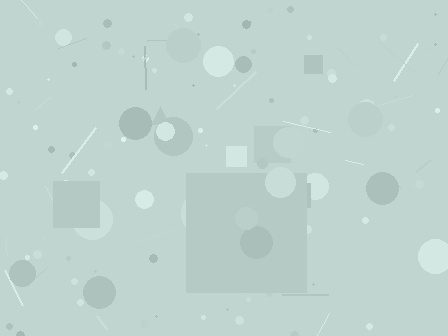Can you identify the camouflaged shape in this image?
The camouflaged shape is a square.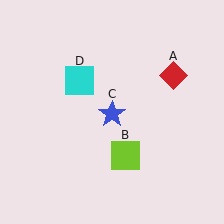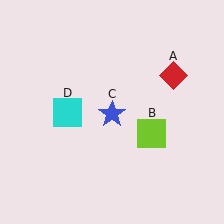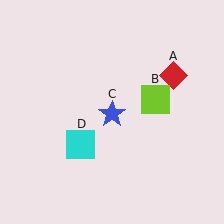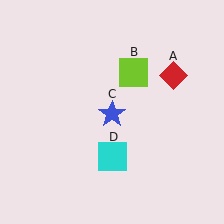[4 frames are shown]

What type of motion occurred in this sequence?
The lime square (object B), cyan square (object D) rotated counterclockwise around the center of the scene.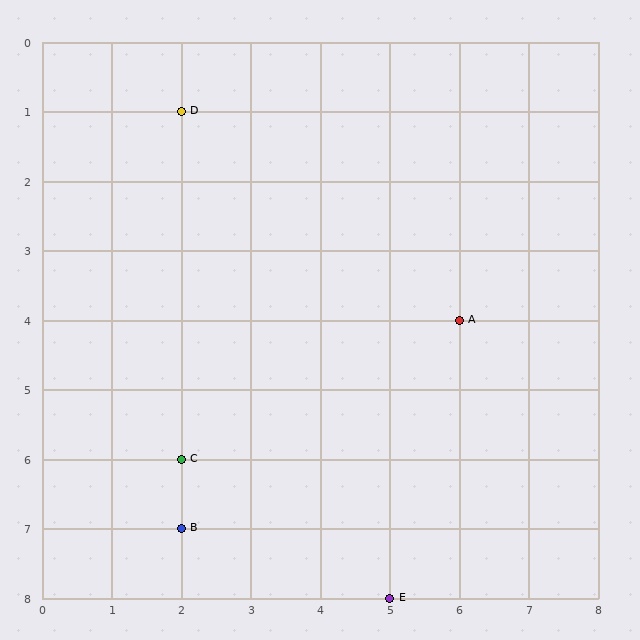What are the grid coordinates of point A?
Point A is at grid coordinates (6, 4).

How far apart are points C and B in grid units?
Points C and B are 1 row apart.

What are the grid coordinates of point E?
Point E is at grid coordinates (5, 8).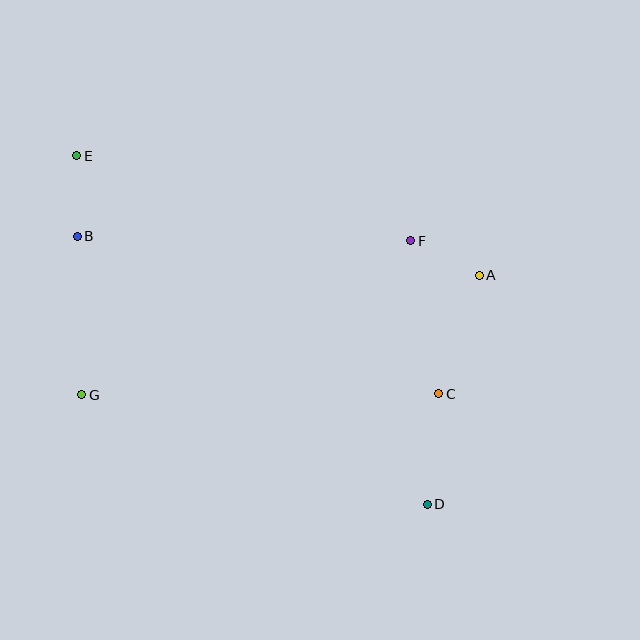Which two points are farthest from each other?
Points D and E are farthest from each other.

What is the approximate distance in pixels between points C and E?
The distance between C and E is approximately 433 pixels.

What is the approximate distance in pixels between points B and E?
The distance between B and E is approximately 80 pixels.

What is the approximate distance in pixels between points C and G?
The distance between C and G is approximately 357 pixels.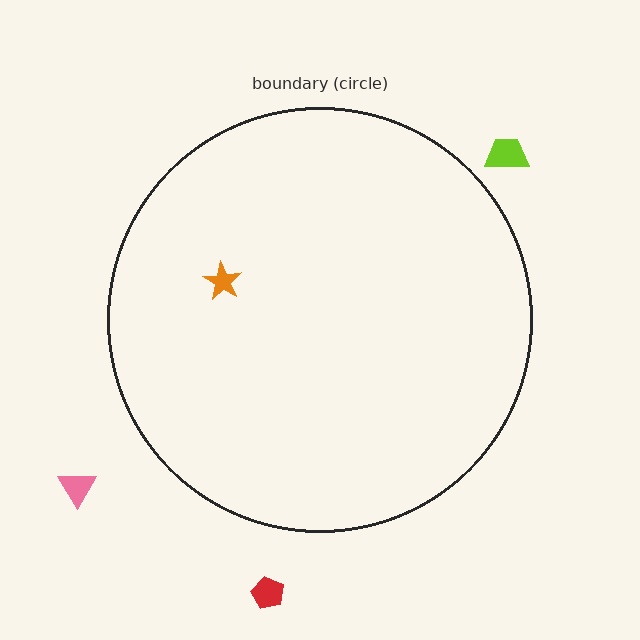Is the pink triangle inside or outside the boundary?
Outside.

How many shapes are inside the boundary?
1 inside, 3 outside.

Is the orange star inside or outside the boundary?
Inside.